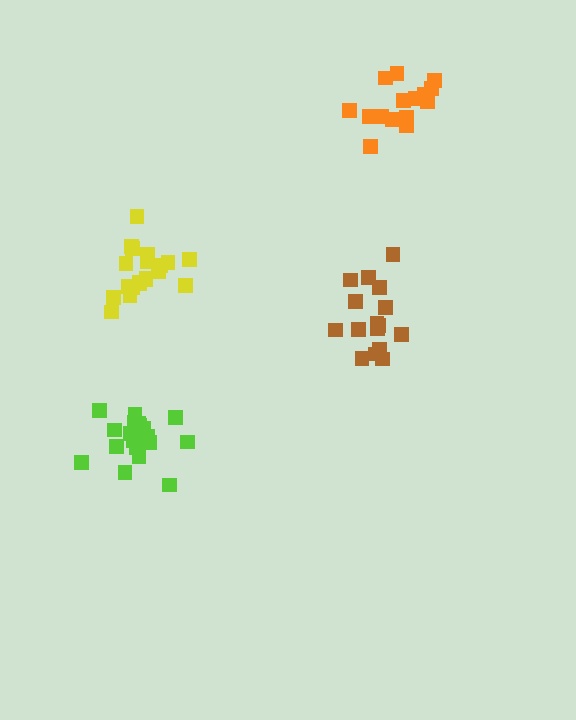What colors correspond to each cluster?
The clusters are colored: brown, yellow, orange, lime.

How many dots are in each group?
Group 1: 17 dots, Group 2: 20 dots, Group 3: 15 dots, Group 4: 20 dots (72 total).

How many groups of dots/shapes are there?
There are 4 groups.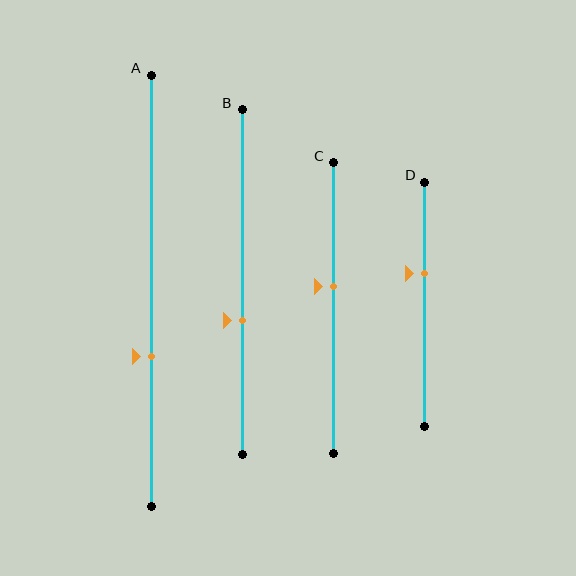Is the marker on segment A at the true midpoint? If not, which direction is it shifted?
No, the marker on segment A is shifted downward by about 15% of the segment length.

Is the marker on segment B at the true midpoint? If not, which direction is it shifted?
No, the marker on segment B is shifted downward by about 11% of the segment length.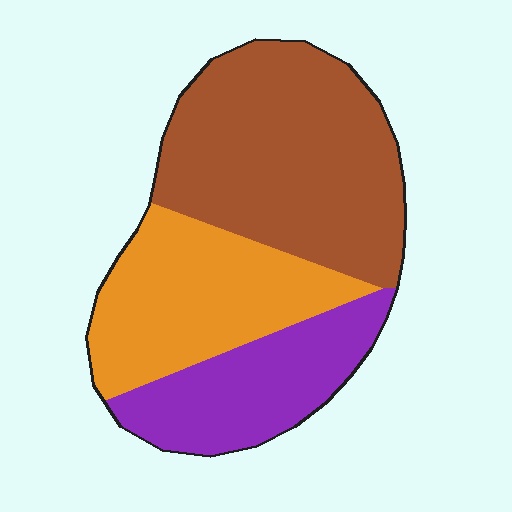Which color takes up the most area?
Brown, at roughly 45%.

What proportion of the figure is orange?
Orange covers about 30% of the figure.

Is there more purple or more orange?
Orange.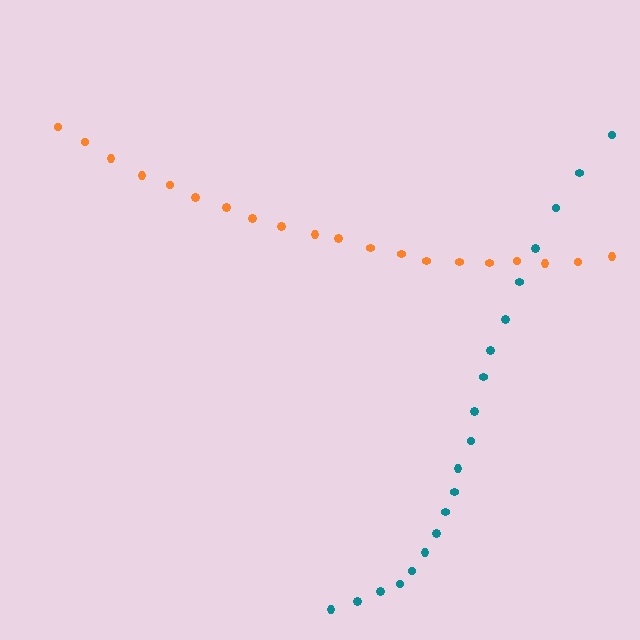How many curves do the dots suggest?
There are 2 distinct paths.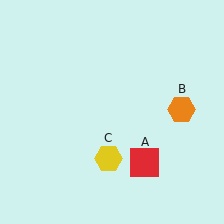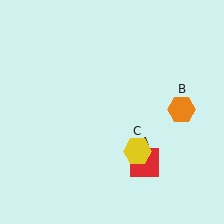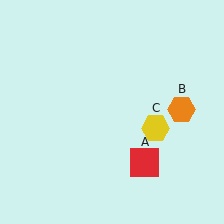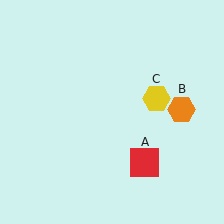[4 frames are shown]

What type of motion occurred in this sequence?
The yellow hexagon (object C) rotated counterclockwise around the center of the scene.